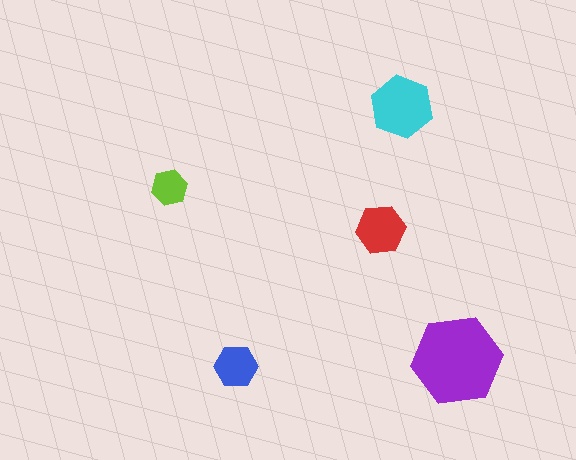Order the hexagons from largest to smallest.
the purple one, the cyan one, the red one, the blue one, the lime one.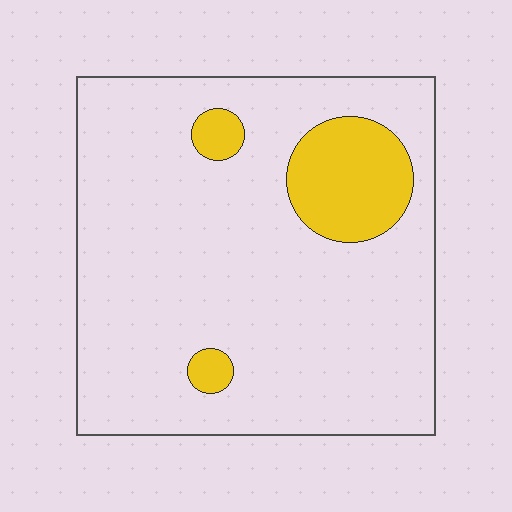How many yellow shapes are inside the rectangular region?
3.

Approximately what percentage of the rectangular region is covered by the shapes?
Approximately 15%.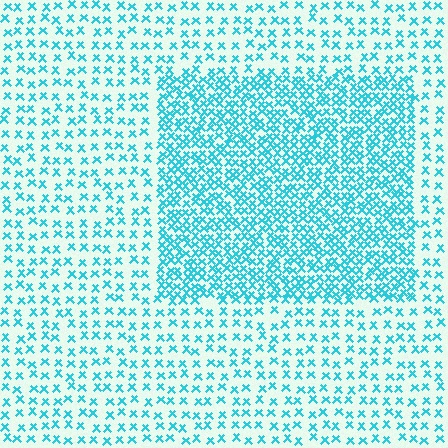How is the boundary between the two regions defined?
The boundary is defined by a change in element density (approximately 2.4x ratio). All elements are the same color, size, and shape.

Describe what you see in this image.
The image contains small cyan elements arranged at two different densities. A rectangle-shaped region is visible where the elements are more densely packed than the surrounding area.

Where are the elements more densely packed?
The elements are more densely packed inside the rectangle boundary.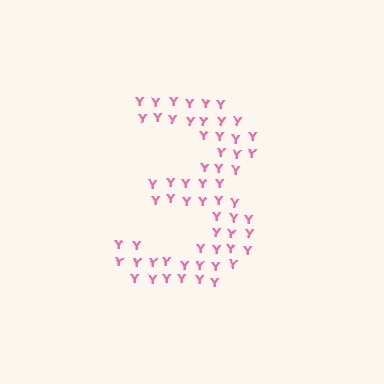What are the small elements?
The small elements are letter Y's.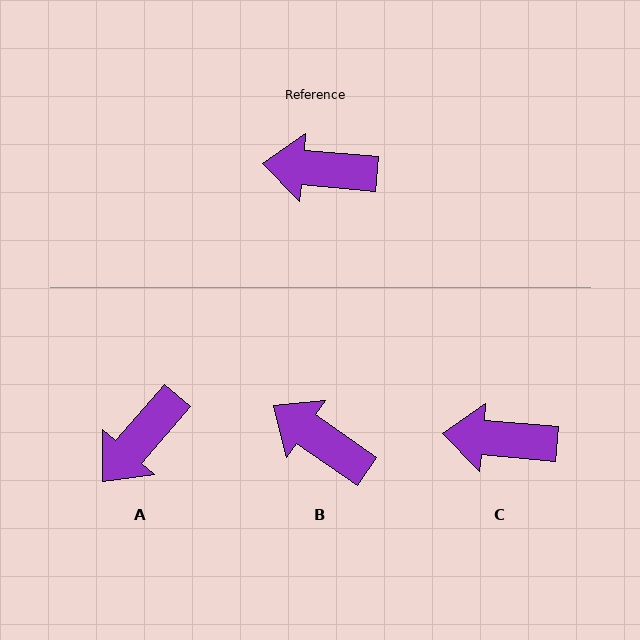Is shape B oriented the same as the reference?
No, it is off by about 30 degrees.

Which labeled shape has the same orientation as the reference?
C.